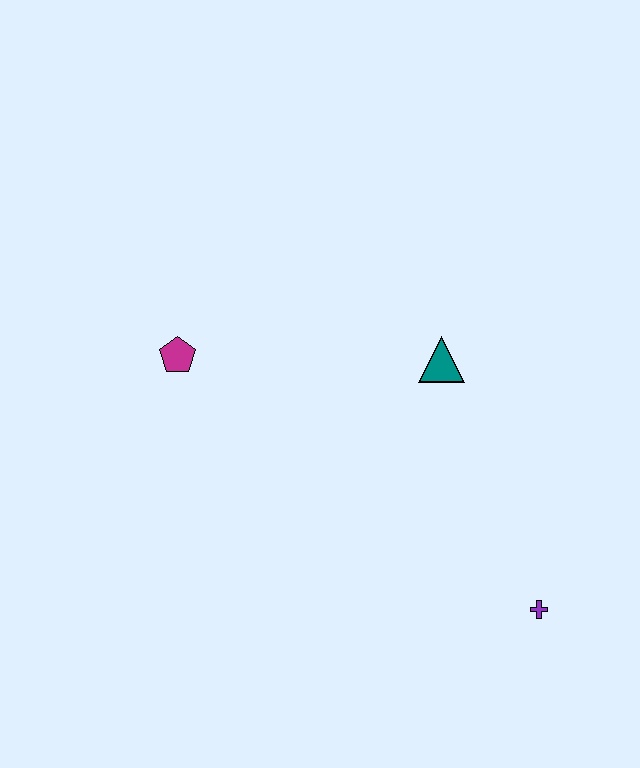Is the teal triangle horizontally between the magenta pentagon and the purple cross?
Yes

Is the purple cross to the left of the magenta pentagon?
No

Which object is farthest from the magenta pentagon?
The purple cross is farthest from the magenta pentagon.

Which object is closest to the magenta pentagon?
The teal triangle is closest to the magenta pentagon.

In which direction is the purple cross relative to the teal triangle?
The purple cross is below the teal triangle.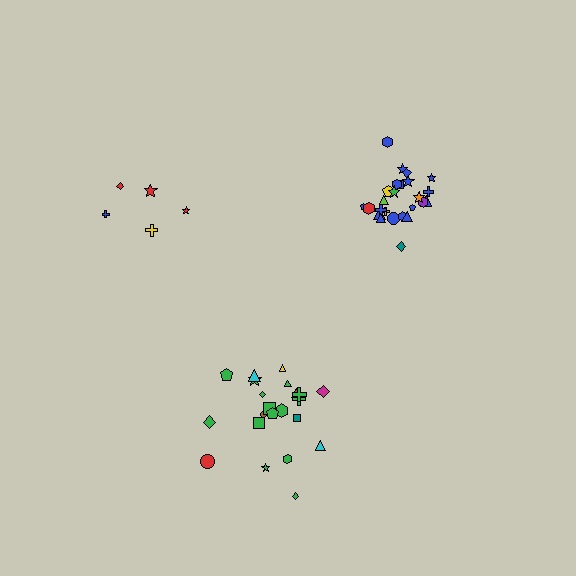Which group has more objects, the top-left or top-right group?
The top-right group.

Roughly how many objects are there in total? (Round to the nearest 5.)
Roughly 50 objects in total.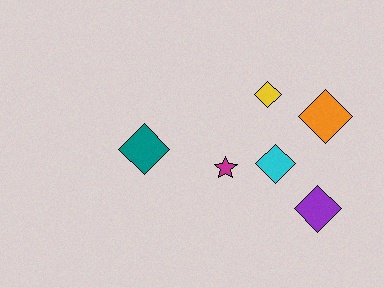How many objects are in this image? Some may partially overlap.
There are 6 objects.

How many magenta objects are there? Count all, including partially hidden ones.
There is 1 magenta object.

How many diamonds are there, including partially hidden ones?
There are 5 diamonds.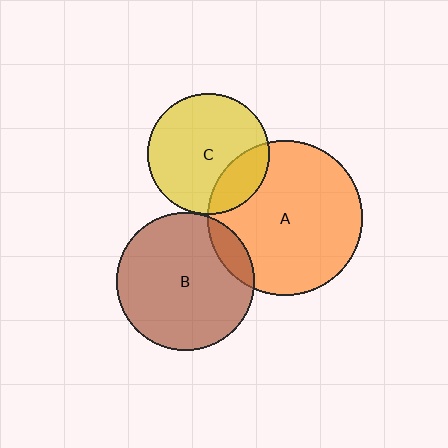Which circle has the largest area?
Circle A (orange).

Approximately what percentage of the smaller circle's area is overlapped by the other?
Approximately 10%.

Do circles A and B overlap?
Yes.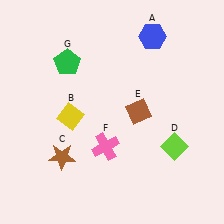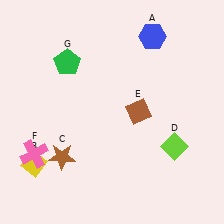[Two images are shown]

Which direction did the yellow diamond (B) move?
The yellow diamond (B) moved down.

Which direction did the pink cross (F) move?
The pink cross (F) moved left.